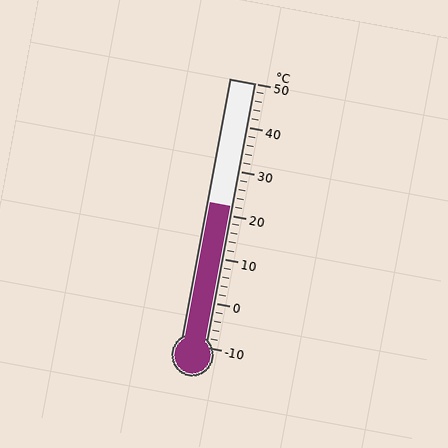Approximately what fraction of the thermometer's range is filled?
The thermometer is filled to approximately 55% of its range.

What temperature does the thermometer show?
The thermometer shows approximately 22°C.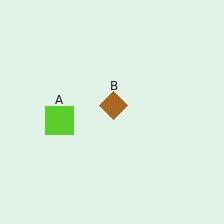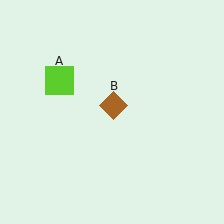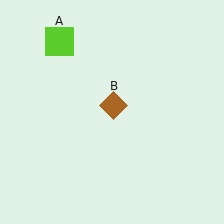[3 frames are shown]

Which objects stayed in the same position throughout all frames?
Brown diamond (object B) remained stationary.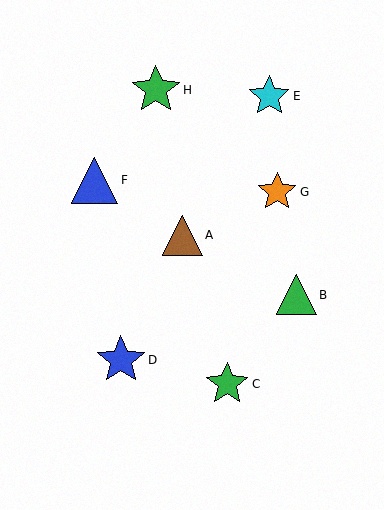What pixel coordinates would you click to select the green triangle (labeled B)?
Click at (296, 295) to select the green triangle B.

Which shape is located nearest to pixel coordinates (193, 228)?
The brown triangle (labeled A) at (182, 235) is nearest to that location.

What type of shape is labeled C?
Shape C is a green star.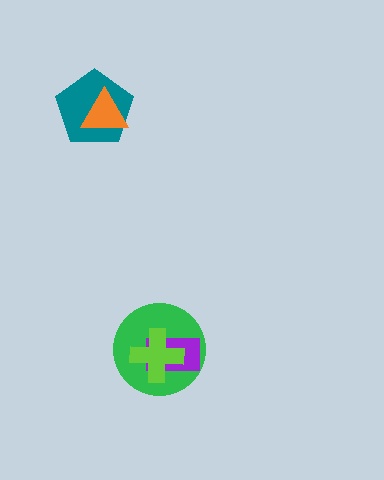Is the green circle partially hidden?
Yes, it is partially covered by another shape.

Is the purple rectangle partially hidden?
Yes, it is partially covered by another shape.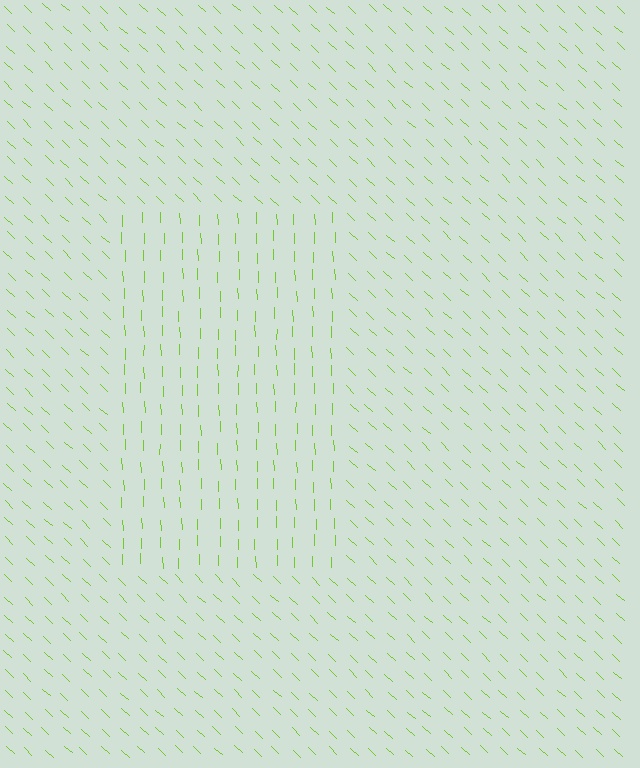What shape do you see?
I see a rectangle.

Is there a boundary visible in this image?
Yes, there is a texture boundary formed by a change in line orientation.